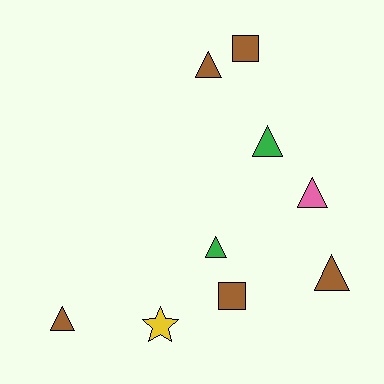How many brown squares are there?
There are 2 brown squares.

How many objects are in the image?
There are 9 objects.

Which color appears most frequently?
Brown, with 5 objects.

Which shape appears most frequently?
Triangle, with 6 objects.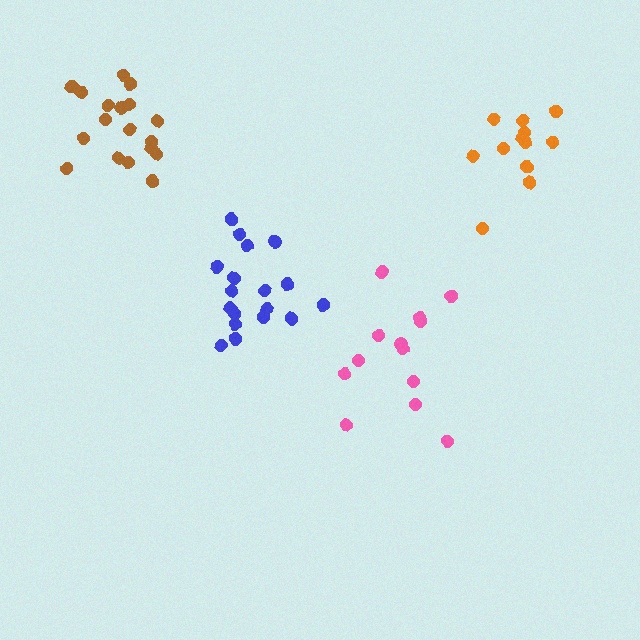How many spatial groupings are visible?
There are 4 spatial groupings.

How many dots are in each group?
Group 1: 18 dots, Group 2: 13 dots, Group 3: 18 dots, Group 4: 12 dots (61 total).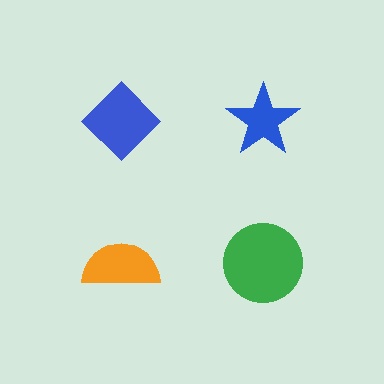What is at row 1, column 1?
A blue diamond.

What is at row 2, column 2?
A green circle.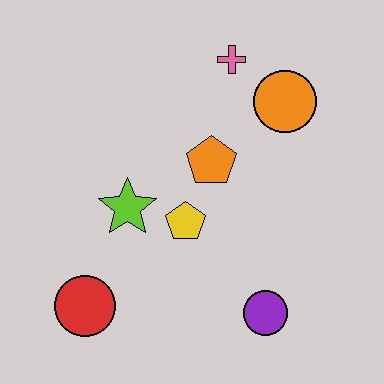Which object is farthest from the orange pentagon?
The red circle is farthest from the orange pentagon.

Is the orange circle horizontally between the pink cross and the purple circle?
No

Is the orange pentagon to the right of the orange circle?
No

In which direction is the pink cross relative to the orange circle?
The pink cross is to the left of the orange circle.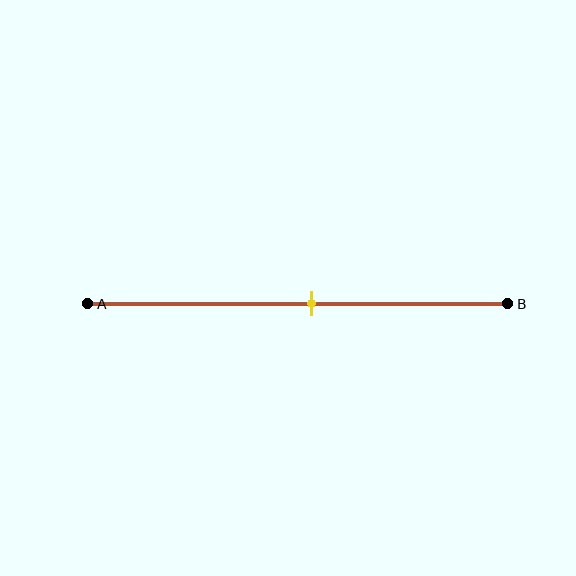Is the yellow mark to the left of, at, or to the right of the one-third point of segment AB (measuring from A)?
The yellow mark is to the right of the one-third point of segment AB.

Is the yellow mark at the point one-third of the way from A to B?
No, the mark is at about 55% from A, not at the 33% one-third point.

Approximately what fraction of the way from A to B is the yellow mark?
The yellow mark is approximately 55% of the way from A to B.